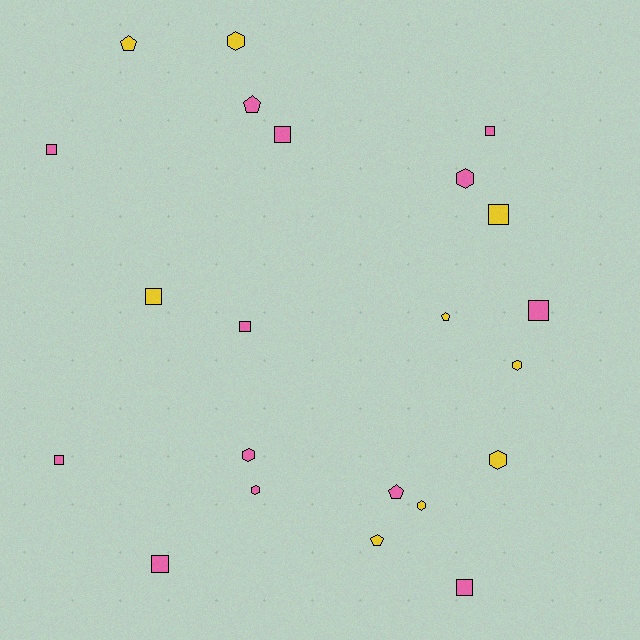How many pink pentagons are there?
There are 2 pink pentagons.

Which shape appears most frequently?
Square, with 10 objects.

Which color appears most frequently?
Pink, with 13 objects.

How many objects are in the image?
There are 22 objects.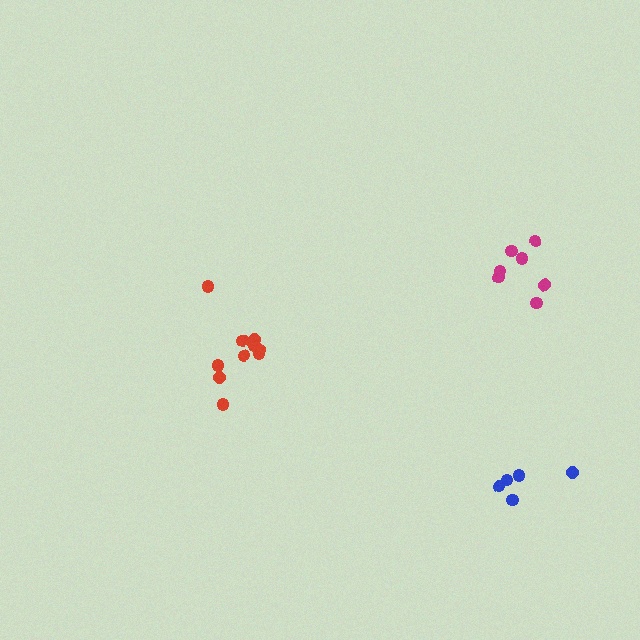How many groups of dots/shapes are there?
There are 3 groups.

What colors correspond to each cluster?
The clusters are colored: magenta, red, blue.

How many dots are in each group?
Group 1: 7 dots, Group 2: 10 dots, Group 3: 5 dots (22 total).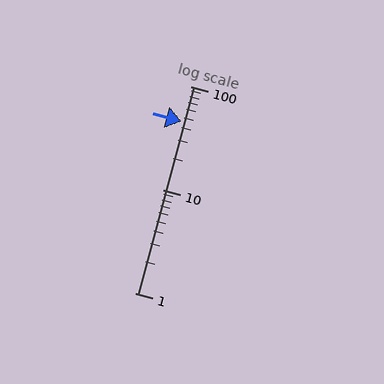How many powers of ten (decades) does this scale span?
The scale spans 2 decades, from 1 to 100.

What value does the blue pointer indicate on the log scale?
The pointer indicates approximately 46.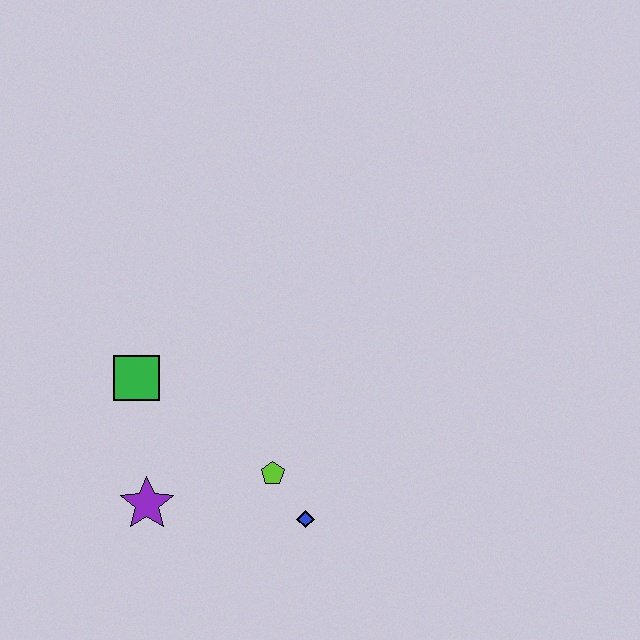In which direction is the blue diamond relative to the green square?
The blue diamond is to the right of the green square.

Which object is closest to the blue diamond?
The lime pentagon is closest to the blue diamond.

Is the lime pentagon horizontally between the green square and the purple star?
No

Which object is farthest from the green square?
The blue diamond is farthest from the green square.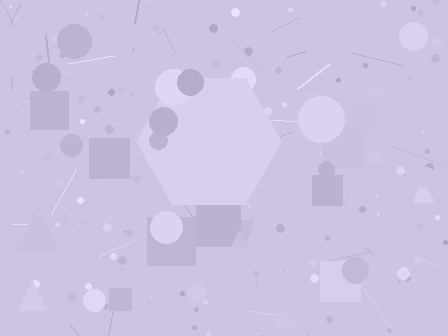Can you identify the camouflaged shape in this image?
The camouflaged shape is a hexagon.